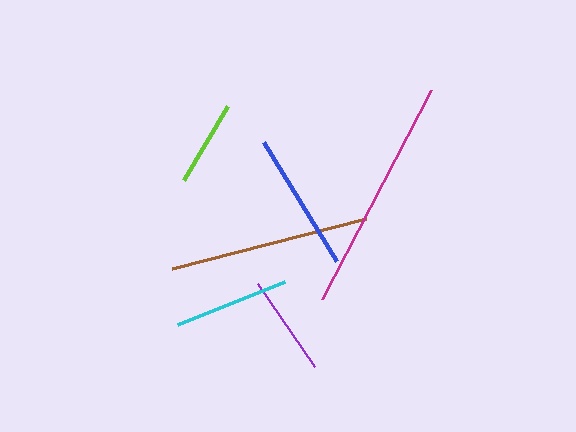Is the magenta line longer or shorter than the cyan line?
The magenta line is longer than the cyan line.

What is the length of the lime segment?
The lime segment is approximately 86 pixels long.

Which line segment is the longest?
The magenta line is the longest at approximately 236 pixels.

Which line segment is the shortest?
The lime line is the shortest at approximately 86 pixels.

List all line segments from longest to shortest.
From longest to shortest: magenta, brown, blue, cyan, purple, lime.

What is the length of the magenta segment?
The magenta segment is approximately 236 pixels long.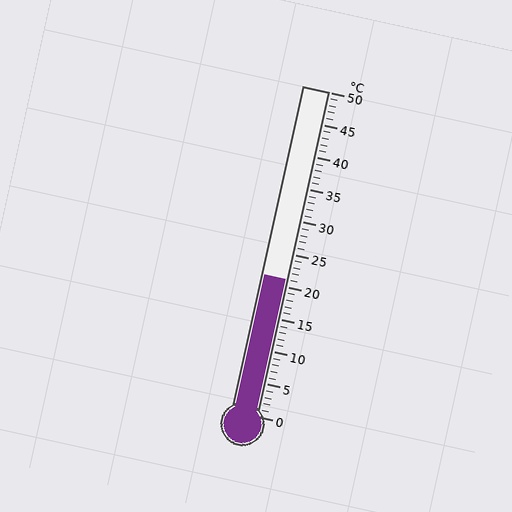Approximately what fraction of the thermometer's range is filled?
The thermometer is filled to approximately 40% of its range.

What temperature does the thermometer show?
The thermometer shows approximately 21°C.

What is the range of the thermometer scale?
The thermometer scale ranges from 0°C to 50°C.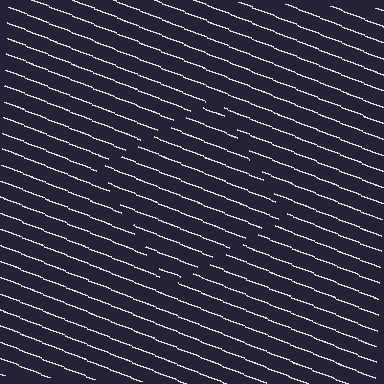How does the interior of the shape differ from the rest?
The interior of the shape contains the same grating, shifted by half a period — the contour is defined by the phase discontinuity where line-ends from the inner and outer gratings abut.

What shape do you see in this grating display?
An illusory square. The interior of the shape contains the same grating, shifted by half a period — the contour is defined by the phase discontinuity where line-ends from the inner and outer gratings abut.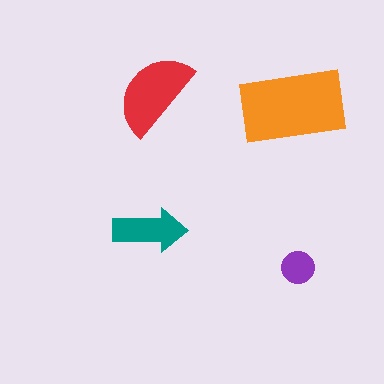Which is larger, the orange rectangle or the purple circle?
The orange rectangle.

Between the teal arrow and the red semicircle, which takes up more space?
The red semicircle.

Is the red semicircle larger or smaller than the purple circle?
Larger.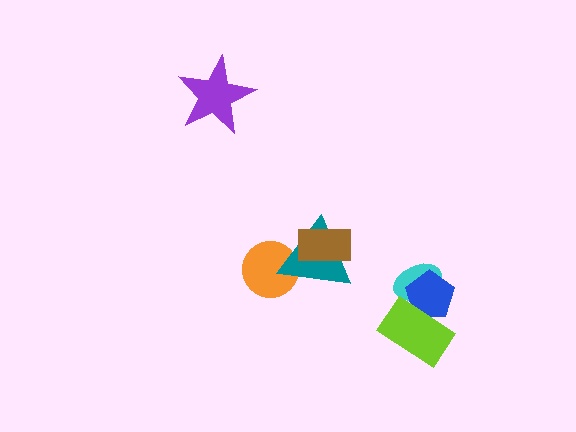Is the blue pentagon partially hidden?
Yes, it is partially covered by another shape.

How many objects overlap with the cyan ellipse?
2 objects overlap with the cyan ellipse.